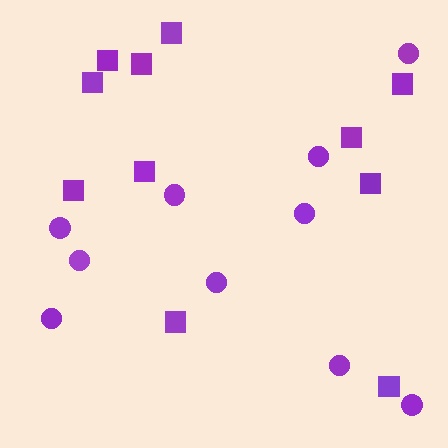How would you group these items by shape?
There are 2 groups: one group of squares (11) and one group of circles (10).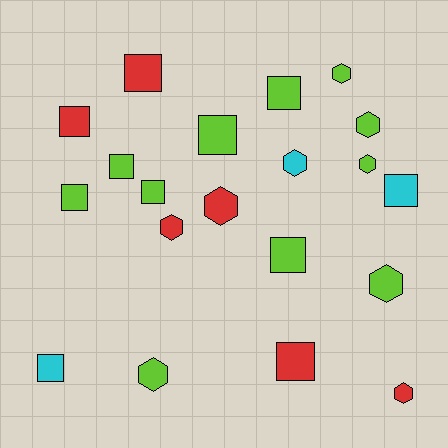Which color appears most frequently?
Lime, with 11 objects.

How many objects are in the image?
There are 20 objects.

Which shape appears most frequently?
Square, with 11 objects.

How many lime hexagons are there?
There are 5 lime hexagons.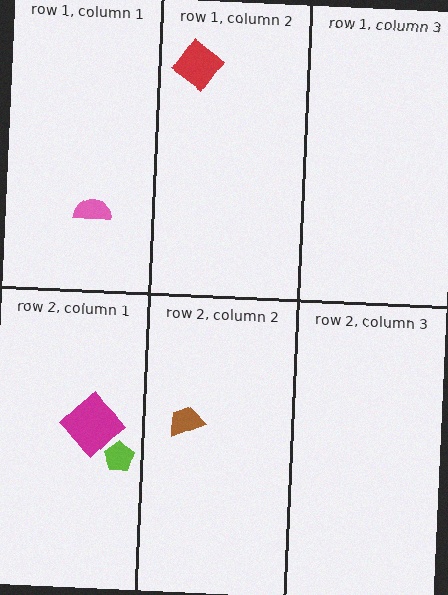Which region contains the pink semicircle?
The row 1, column 1 region.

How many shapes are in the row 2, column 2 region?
1.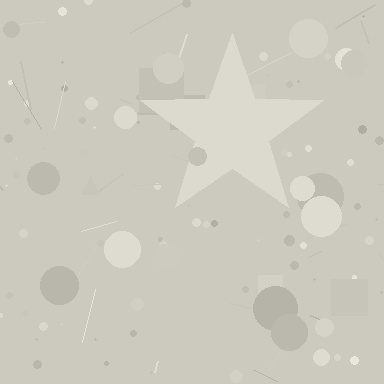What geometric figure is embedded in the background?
A star is embedded in the background.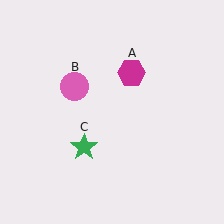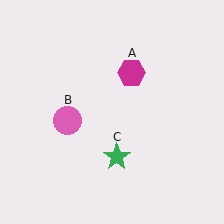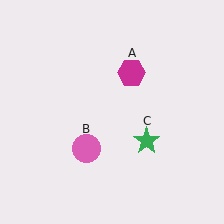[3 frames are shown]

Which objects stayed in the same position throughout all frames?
Magenta hexagon (object A) remained stationary.